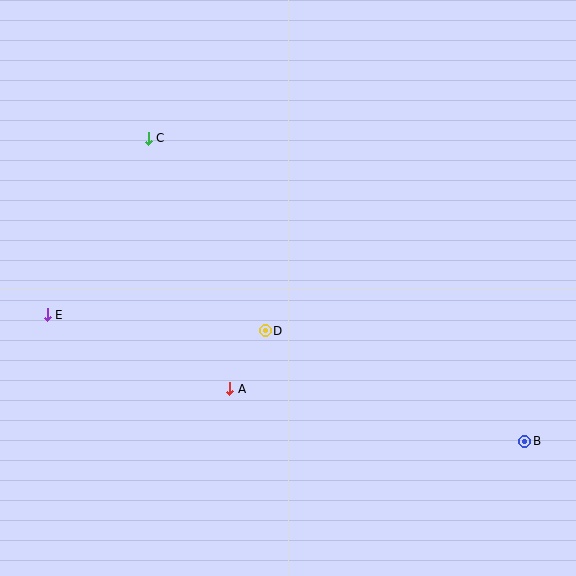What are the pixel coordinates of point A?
Point A is at (230, 389).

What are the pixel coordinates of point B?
Point B is at (525, 441).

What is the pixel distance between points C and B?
The distance between C and B is 483 pixels.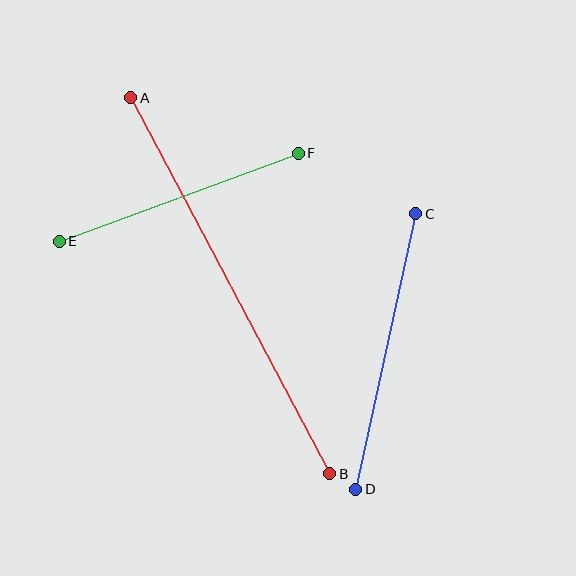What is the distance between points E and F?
The distance is approximately 255 pixels.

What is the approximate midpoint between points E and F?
The midpoint is at approximately (179, 197) pixels.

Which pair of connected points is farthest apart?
Points A and B are farthest apart.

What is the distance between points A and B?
The distance is approximately 425 pixels.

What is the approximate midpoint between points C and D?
The midpoint is at approximately (386, 351) pixels.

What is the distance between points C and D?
The distance is approximately 282 pixels.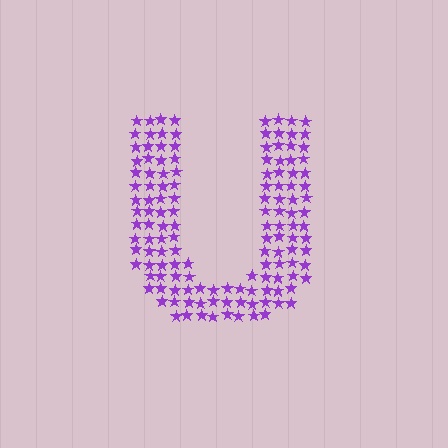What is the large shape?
The large shape is the letter U.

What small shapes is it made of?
It is made of small stars.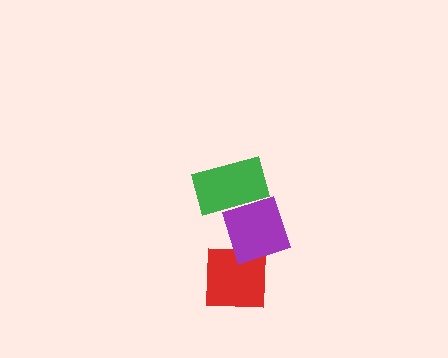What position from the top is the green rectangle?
The green rectangle is 1st from the top.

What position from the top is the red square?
The red square is 3rd from the top.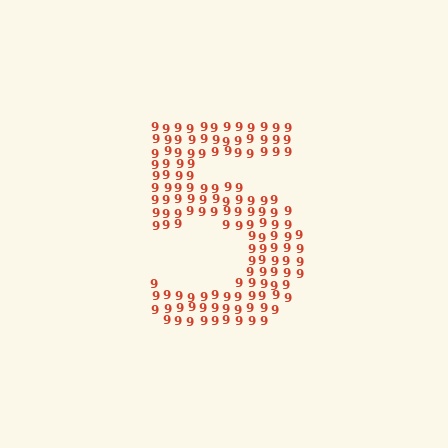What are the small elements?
The small elements are digit 9's.